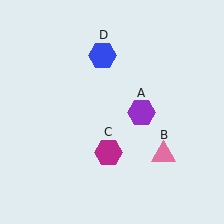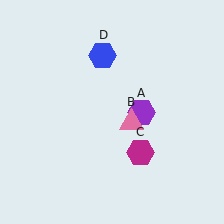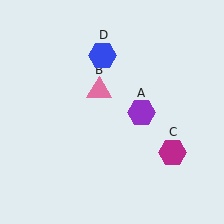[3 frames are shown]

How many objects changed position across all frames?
2 objects changed position: pink triangle (object B), magenta hexagon (object C).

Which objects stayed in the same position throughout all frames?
Purple hexagon (object A) and blue hexagon (object D) remained stationary.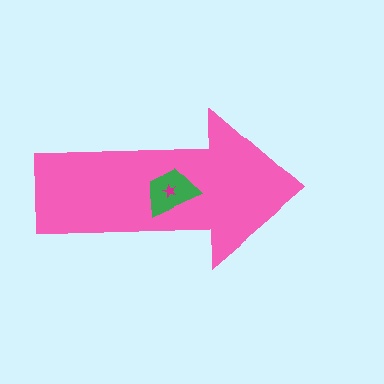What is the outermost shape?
The pink arrow.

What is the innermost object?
The magenta star.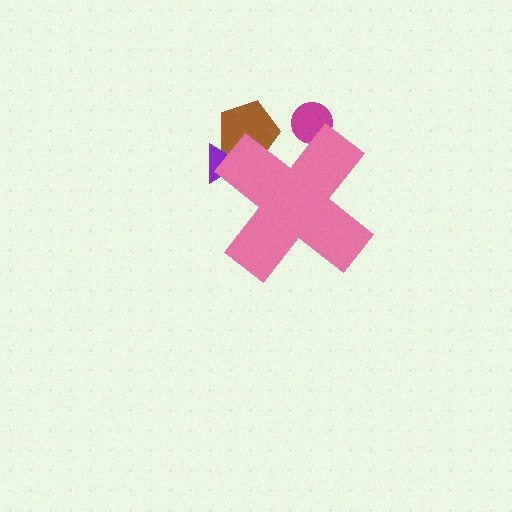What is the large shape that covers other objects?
A pink cross.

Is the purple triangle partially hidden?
Yes, the purple triangle is partially hidden behind the pink cross.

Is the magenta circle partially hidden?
Yes, the magenta circle is partially hidden behind the pink cross.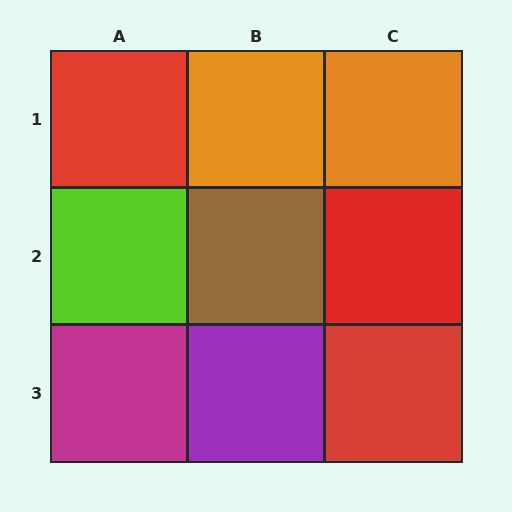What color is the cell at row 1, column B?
Orange.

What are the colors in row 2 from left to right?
Lime, brown, red.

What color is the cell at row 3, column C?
Red.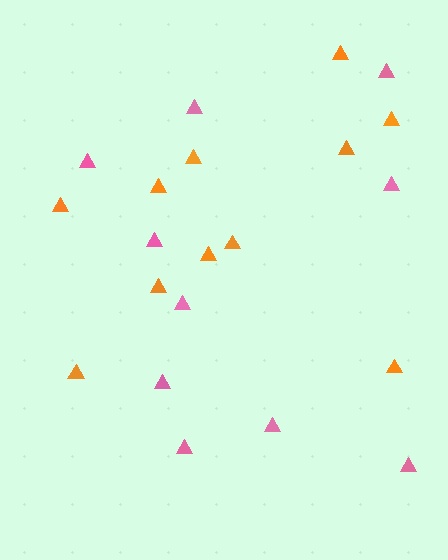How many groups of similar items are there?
There are 2 groups: one group of pink triangles (10) and one group of orange triangles (11).